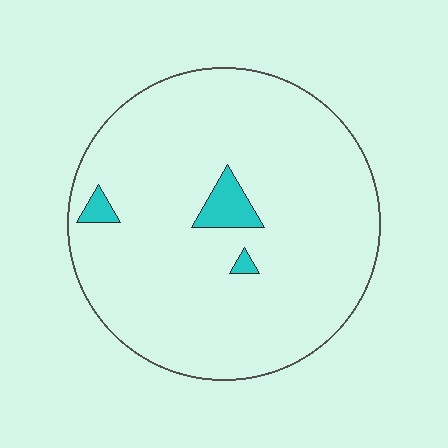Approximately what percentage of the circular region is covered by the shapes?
Approximately 5%.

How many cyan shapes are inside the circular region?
3.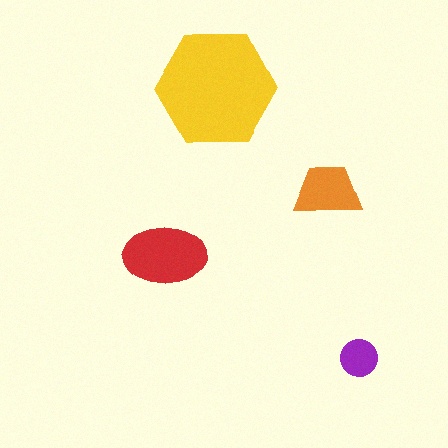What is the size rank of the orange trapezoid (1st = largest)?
3rd.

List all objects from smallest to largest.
The purple circle, the orange trapezoid, the red ellipse, the yellow hexagon.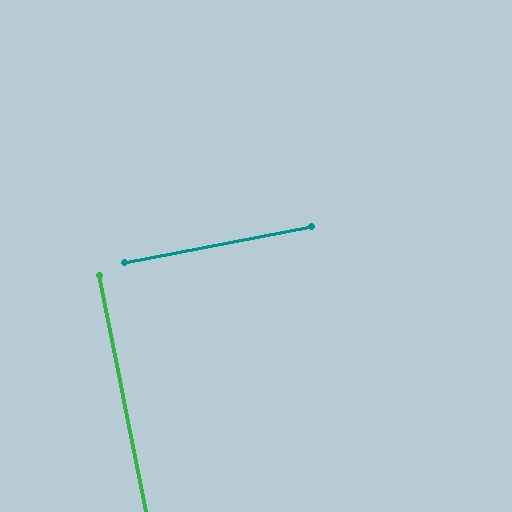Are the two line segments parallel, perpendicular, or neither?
Perpendicular — they meet at approximately 90°.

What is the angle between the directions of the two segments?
Approximately 90 degrees.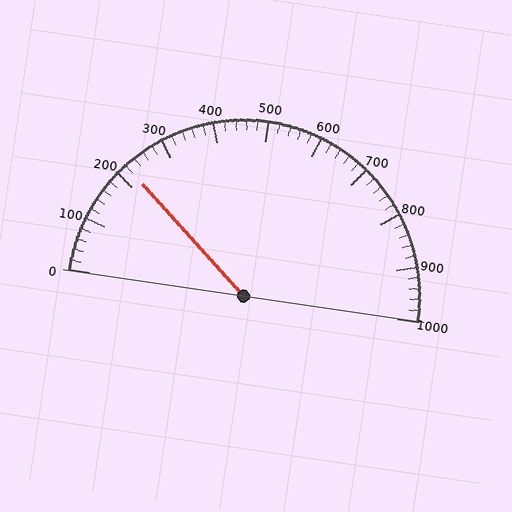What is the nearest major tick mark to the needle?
The nearest major tick mark is 200.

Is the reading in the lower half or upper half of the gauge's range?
The reading is in the lower half of the range (0 to 1000).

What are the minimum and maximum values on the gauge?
The gauge ranges from 0 to 1000.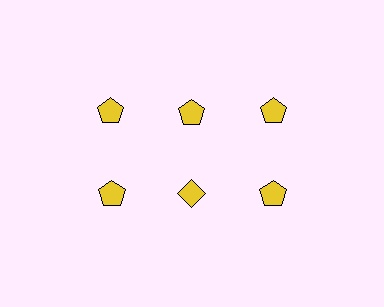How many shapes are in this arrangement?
There are 6 shapes arranged in a grid pattern.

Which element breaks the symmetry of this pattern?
The yellow diamond in the second row, second from left column breaks the symmetry. All other shapes are yellow pentagons.